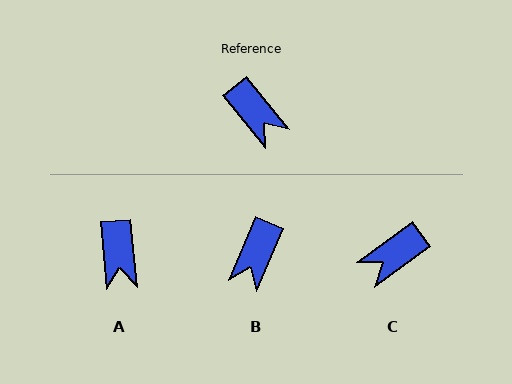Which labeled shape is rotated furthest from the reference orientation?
C, about 93 degrees away.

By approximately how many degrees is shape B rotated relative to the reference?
Approximately 62 degrees clockwise.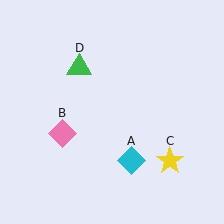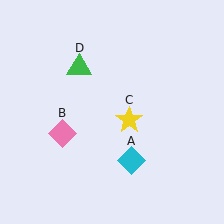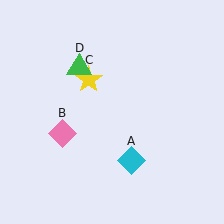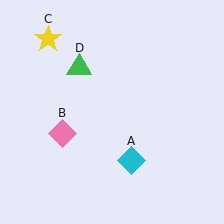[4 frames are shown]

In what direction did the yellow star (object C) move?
The yellow star (object C) moved up and to the left.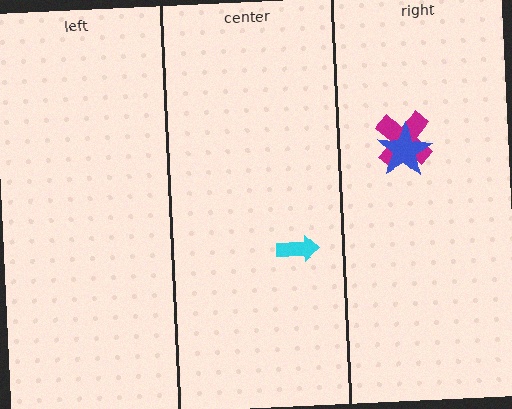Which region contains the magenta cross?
The right region.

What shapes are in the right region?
The magenta cross, the blue star.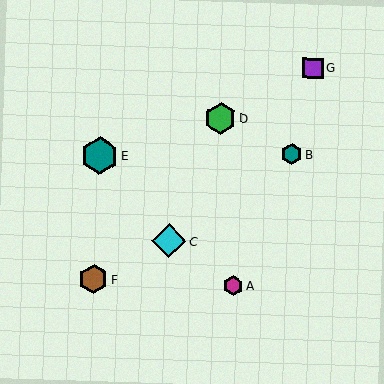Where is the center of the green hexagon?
The center of the green hexagon is at (221, 118).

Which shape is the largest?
The teal hexagon (labeled E) is the largest.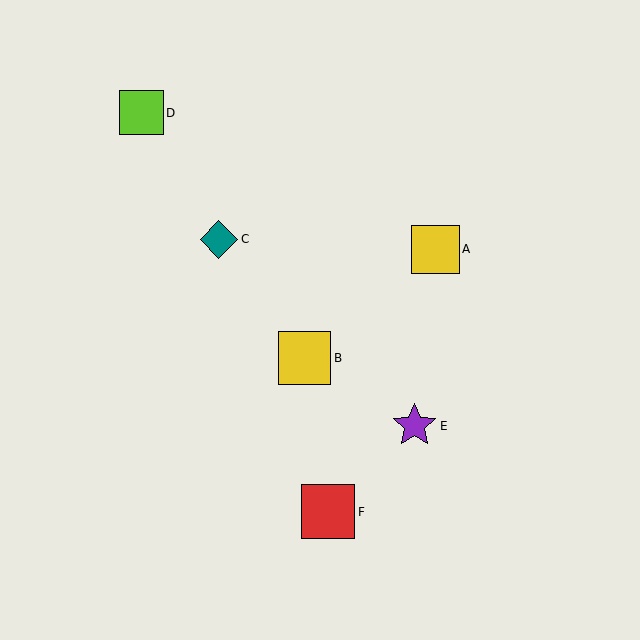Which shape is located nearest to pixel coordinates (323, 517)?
The red square (labeled F) at (328, 512) is nearest to that location.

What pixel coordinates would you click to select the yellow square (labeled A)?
Click at (435, 249) to select the yellow square A.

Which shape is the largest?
The red square (labeled F) is the largest.